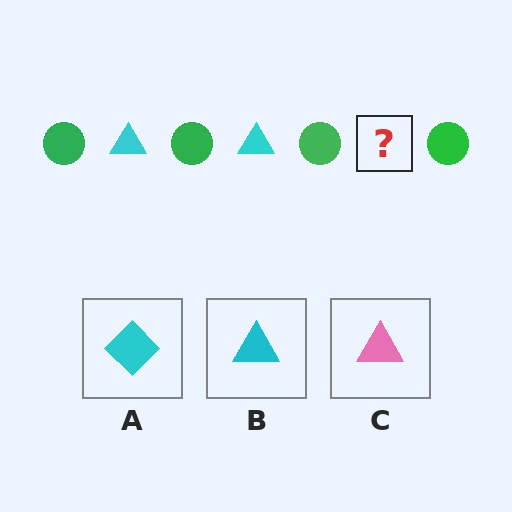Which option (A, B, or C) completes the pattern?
B.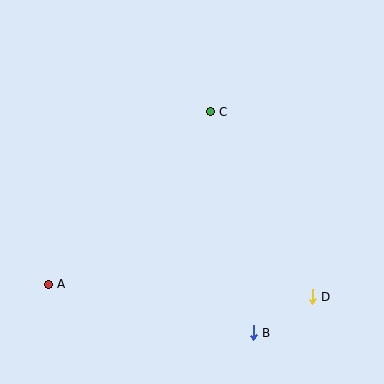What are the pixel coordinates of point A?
Point A is at (48, 284).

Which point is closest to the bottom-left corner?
Point A is closest to the bottom-left corner.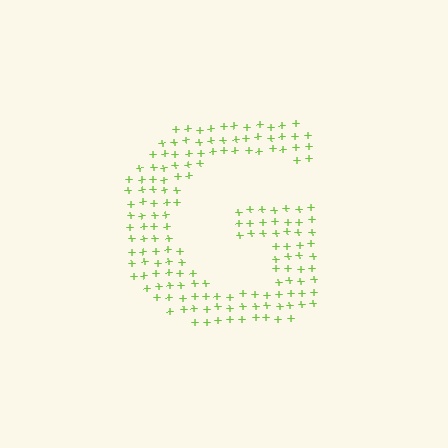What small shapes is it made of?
It is made of small plus signs.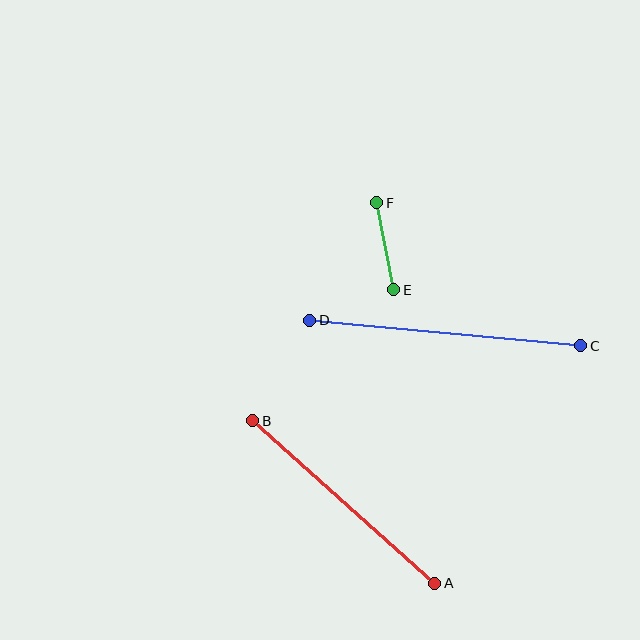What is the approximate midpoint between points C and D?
The midpoint is at approximately (445, 333) pixels.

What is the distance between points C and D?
The distance is approximately 273 pixels.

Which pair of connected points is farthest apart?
Points C and D are farthest apart.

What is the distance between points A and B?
The distance is approximately 244 pixels.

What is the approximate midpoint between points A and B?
The midpoint is at approximately (344, 502) pixels.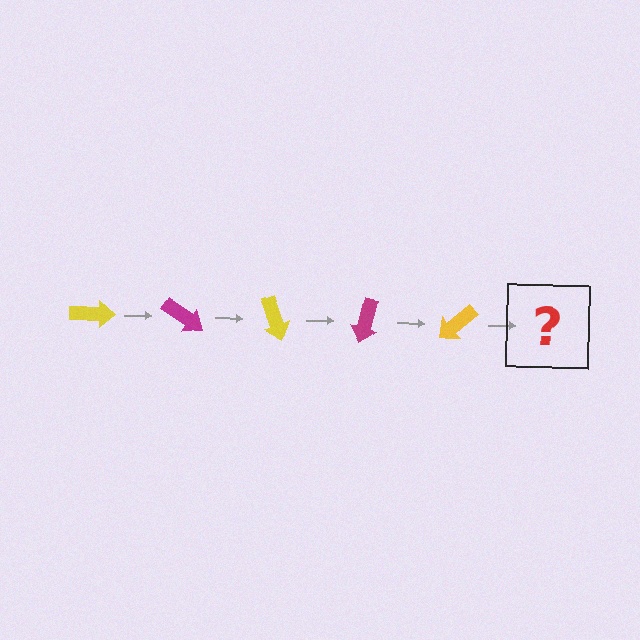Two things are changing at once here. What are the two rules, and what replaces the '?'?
The two rules are that it rotates 35 degrees each step and the color cycles through yellow and magenta. The '?' should be a magenta arrow, rotated 175 degrees from the start.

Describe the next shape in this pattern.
It should be a magenta arrow, rotated 175 degrees from the start.